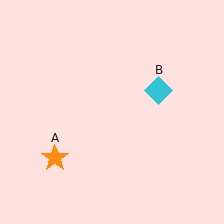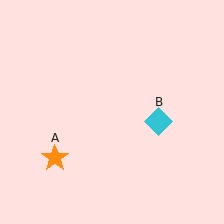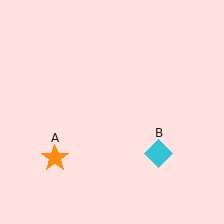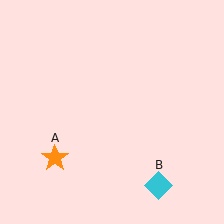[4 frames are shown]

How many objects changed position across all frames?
1 object changed position: cyan diamond (object B).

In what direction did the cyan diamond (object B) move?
The cyan diamond (object B) moved down.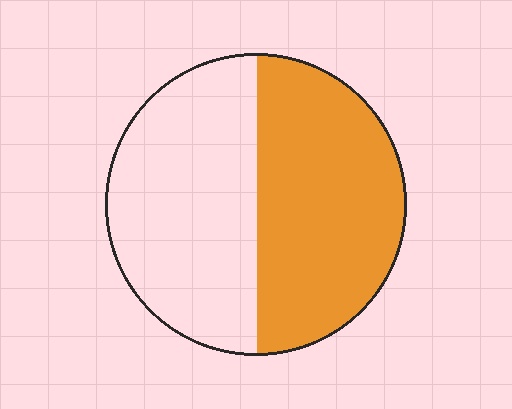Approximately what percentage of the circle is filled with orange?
Approximately 50%.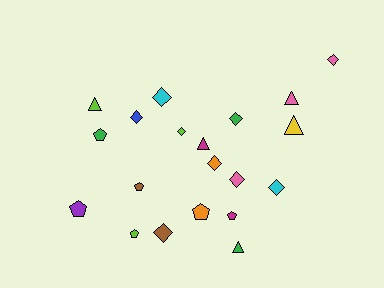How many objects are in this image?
There are 20 objects.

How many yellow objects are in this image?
There is 1 yellow object.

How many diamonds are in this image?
There are 9 diamonds.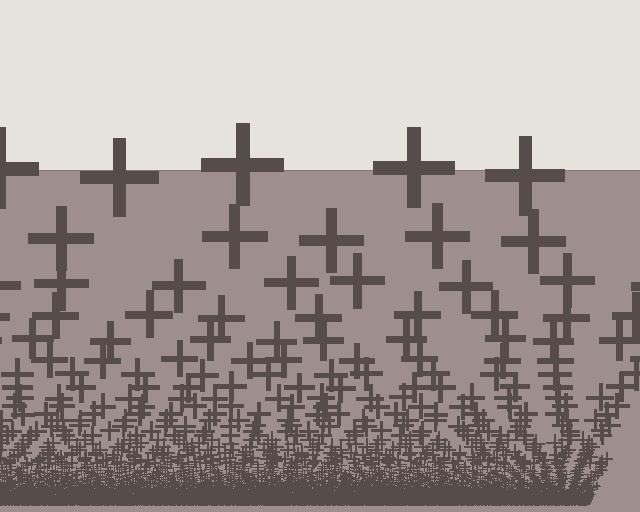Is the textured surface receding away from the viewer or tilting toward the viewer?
The surface appears to tilt toward the viewer. Texture elements get larger and sparser toward the top.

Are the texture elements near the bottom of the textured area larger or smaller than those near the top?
Smaller. The gradient is inverted — elements near the bottom are smaller and denser.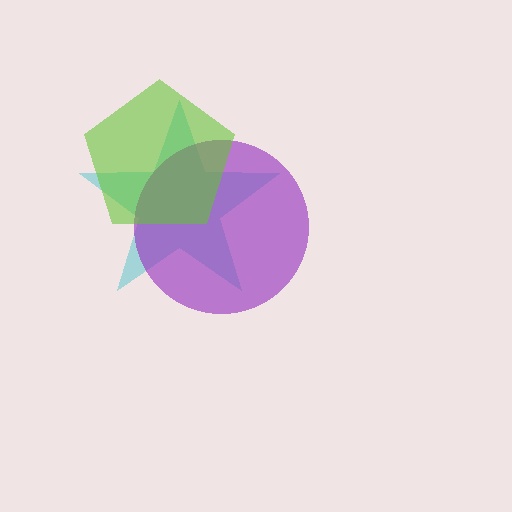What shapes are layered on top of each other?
The layered shapes are: a cyan star, a purple circle, a lime pentagon.